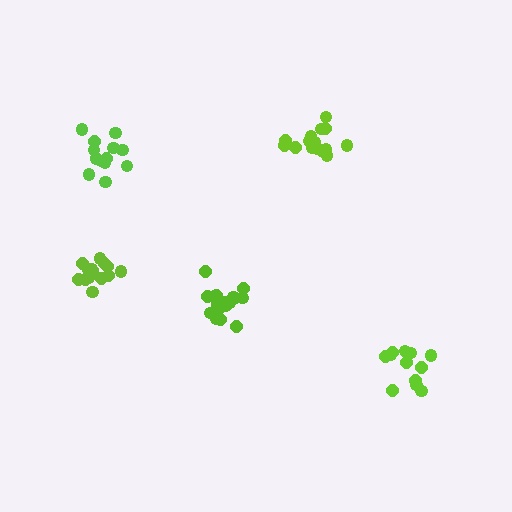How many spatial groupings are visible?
There are 5 spatial groupings.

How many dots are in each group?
Group 1: 15 dots, Group 2: 18 dots, Group 3: 15 dots, Group 4: 13 dots, Group 5: 13 dots (74 total).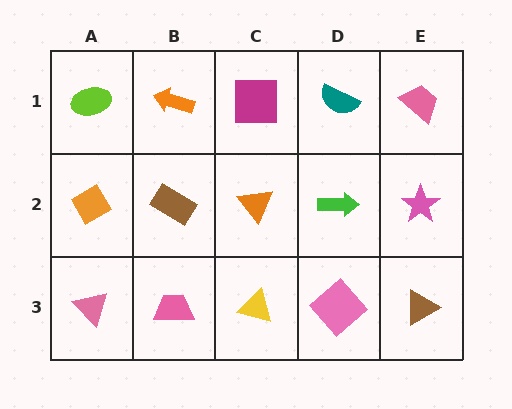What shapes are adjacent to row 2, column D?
A teal semicircle (row 1, column D), a pink diamond (row 3, column D), an orange triangle (row 2, column C), a pink star (row 2, column E).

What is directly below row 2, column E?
A brown triangle.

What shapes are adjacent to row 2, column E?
A pink trapezoid (row 1, column E), a brown triangle (row 3, column E), a green arrow (row 2, column D).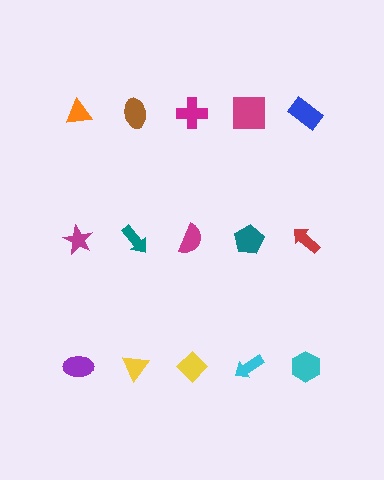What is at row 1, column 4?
A magenta square.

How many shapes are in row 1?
5 shapes.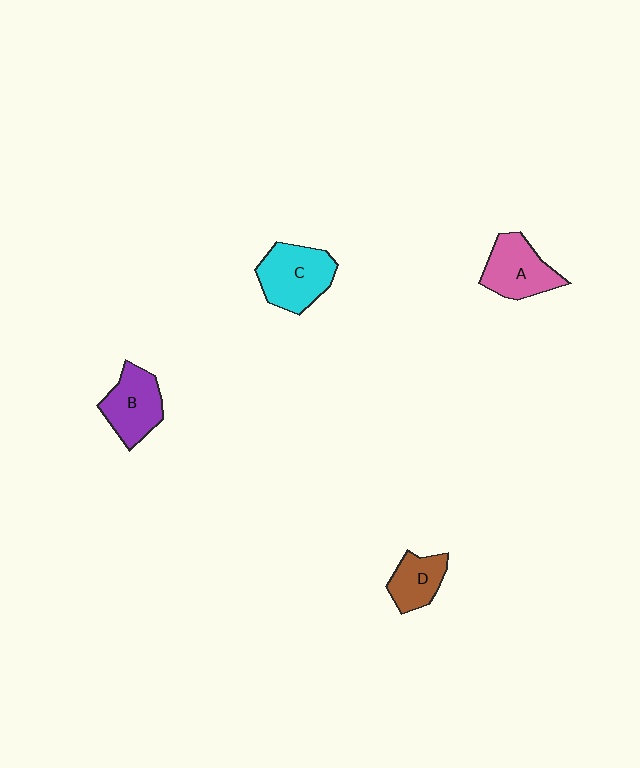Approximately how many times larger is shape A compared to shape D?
Approximately 1.4 times.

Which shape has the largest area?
Shape C (cyan).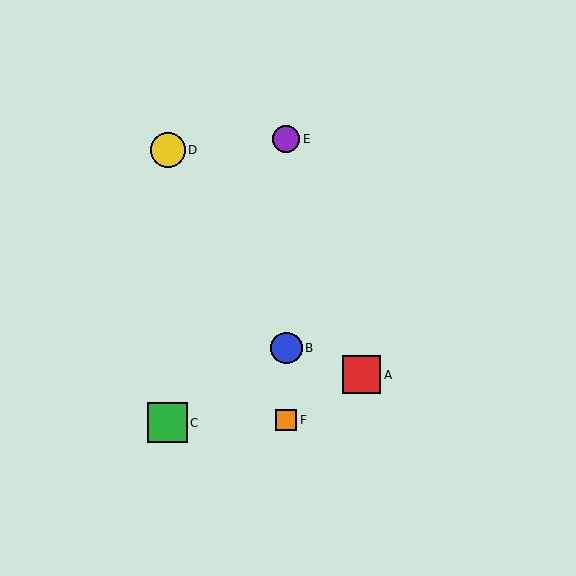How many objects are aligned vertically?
3 objects (B, E, F) are aligned vertically.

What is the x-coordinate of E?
Object E is at x≈286.